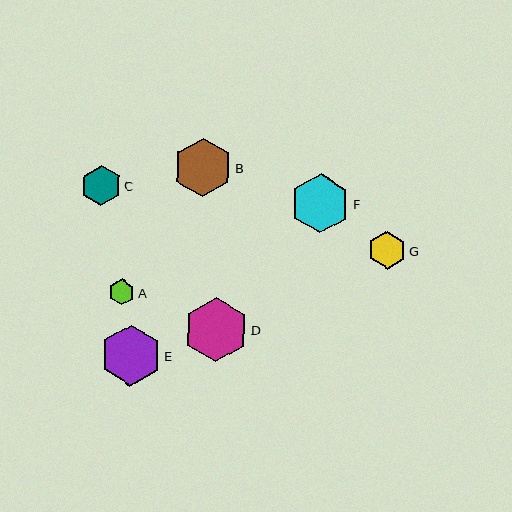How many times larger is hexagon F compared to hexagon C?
Hexagon F is approximately 1.5 times the size of hexagon C.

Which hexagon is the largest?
Hexagon D is the largest with a size of approximately 65 pixels.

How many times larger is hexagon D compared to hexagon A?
Hexagon D is approximately 2.5 times the size of hexagon A.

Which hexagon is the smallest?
Hexagon A is the smallest with a size of approximately 26 pixels.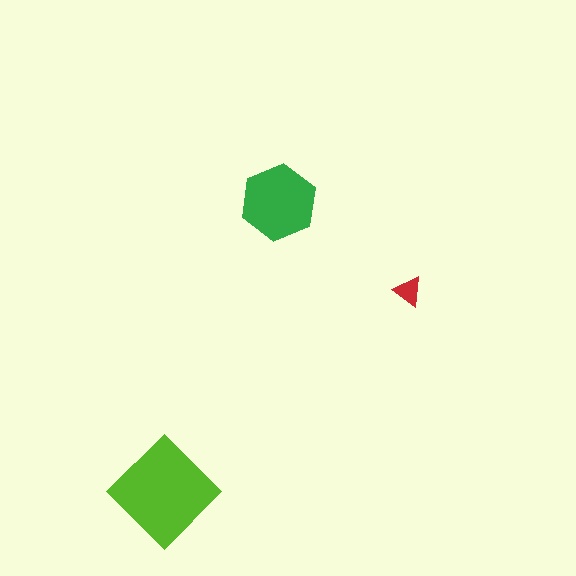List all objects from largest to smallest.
The lime diamond, the green hexagon, the red triangle.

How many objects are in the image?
There are 3 objects in the image.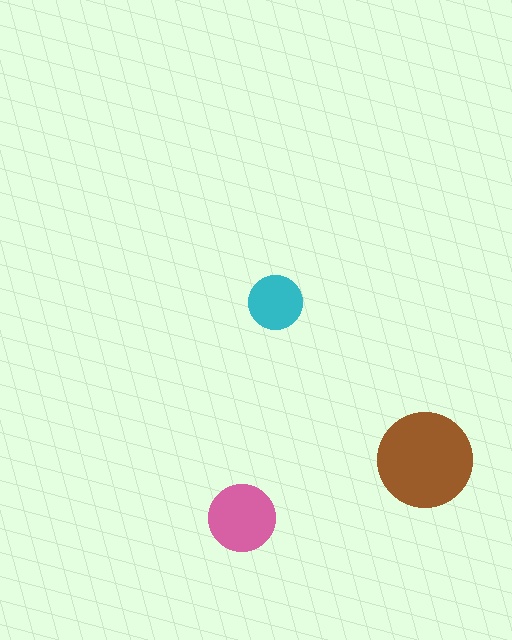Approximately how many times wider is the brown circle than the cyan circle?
About 1.5 times wider.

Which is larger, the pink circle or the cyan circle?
The pink one.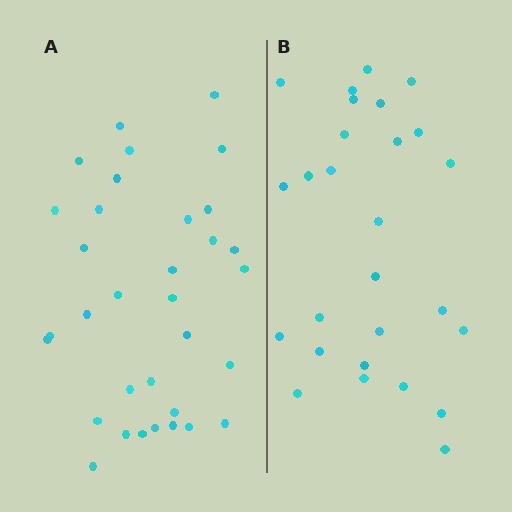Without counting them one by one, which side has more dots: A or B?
Region A (the left region) has more dots.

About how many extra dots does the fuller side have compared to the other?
Region A has about 6 more dots than region B.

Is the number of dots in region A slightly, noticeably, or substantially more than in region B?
Region A has only slightly more — the two regions are fairly close. The ratio is roughly 1.2 to 1.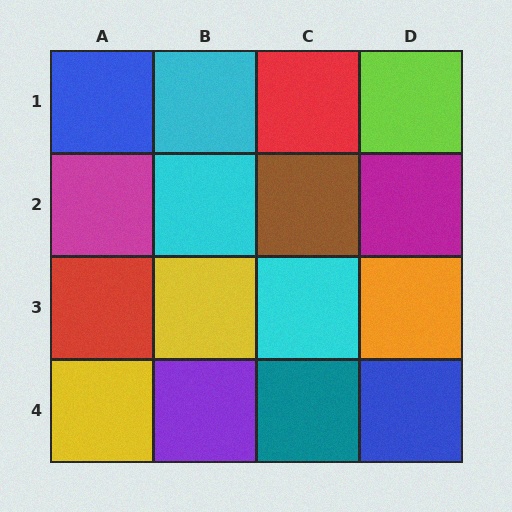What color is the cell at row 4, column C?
Teal.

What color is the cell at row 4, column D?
Blue.